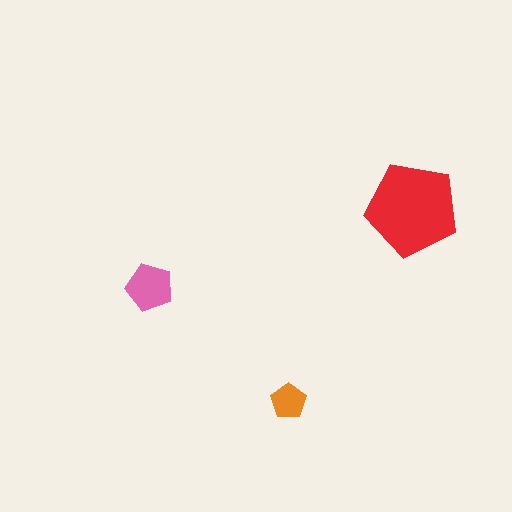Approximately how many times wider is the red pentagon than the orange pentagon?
About 2.5 times wider.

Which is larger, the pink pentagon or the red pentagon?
The red one.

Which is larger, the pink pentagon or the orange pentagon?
The pink one.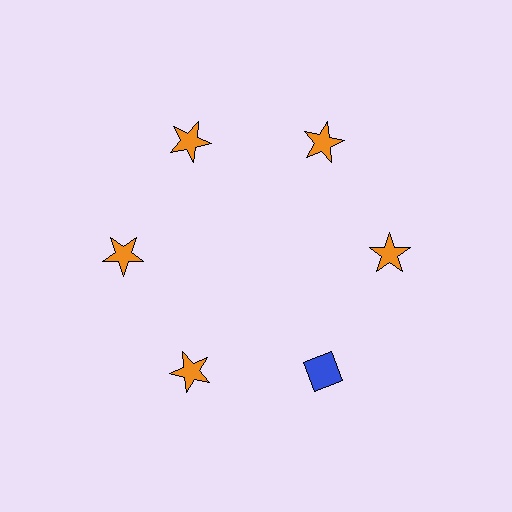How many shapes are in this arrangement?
There are 6 shapes arranged in a ring pattern.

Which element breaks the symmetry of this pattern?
The blue diamond at roughly the 5 o'clock position breaks the symmetry. All other shapes are orange stars.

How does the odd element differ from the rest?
It differs in both color (blue instead of orange) and shape (diamond instead of star).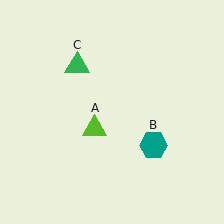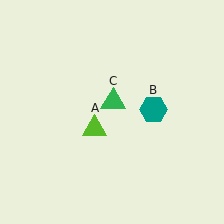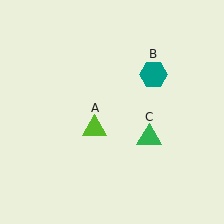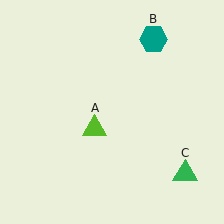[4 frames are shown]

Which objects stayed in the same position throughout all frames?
Lime triangle (object A) remained stationary.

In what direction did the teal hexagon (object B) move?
The teal hexagon (object B) moved up.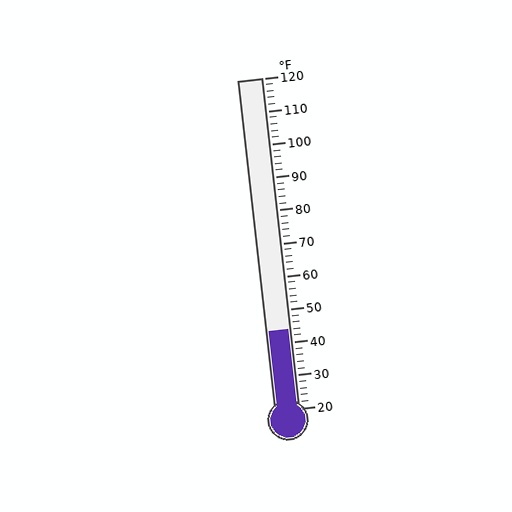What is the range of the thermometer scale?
The thermometer scale ranges from 20°F to 120°F.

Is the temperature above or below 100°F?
The temperature is below 100°F.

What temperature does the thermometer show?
The thermometer shows approximately 44°F.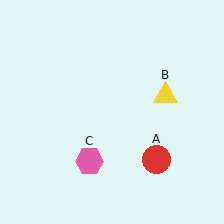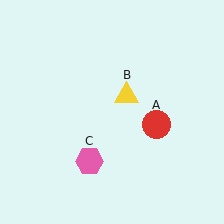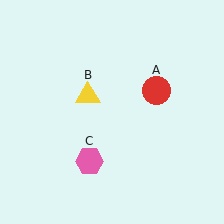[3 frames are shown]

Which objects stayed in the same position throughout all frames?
Pink hexagon (object C) remained stationary.